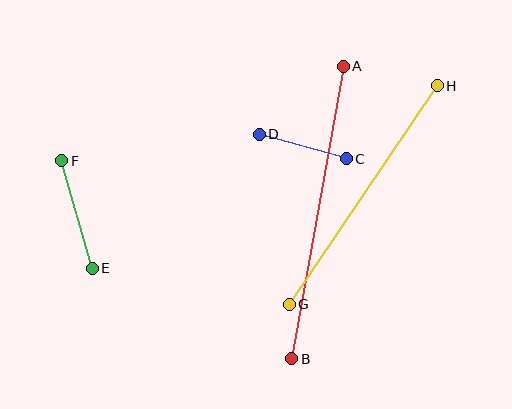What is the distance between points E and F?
The distance is approximately 112 pixels.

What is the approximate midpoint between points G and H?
The midpoint is at approximately (363, 195) pixels.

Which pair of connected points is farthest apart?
Points A and B are farthest apart.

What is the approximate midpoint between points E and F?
The midpoint is at approximately (77, 215) pixels.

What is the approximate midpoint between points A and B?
The midpoint is at approximately (317, 213) pixels.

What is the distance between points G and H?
The distance is approximately 264 pixels.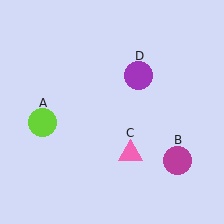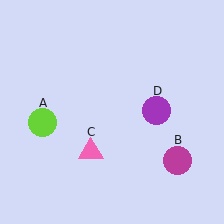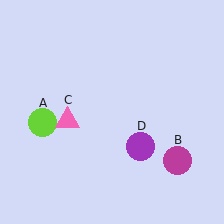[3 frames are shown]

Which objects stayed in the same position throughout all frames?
Lime circle (object A) and magenta circle (object B) remained stationary.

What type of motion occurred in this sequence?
The pink triangle (object C), purple circle (object D) rotated clockwise around the center of the scene.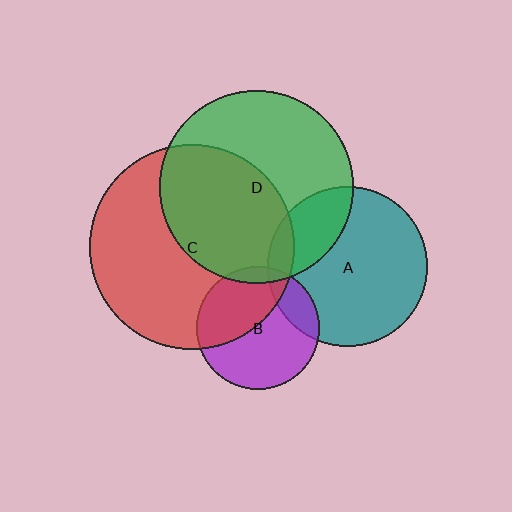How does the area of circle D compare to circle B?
Approximately 2.5 times.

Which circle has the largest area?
Circle C (red).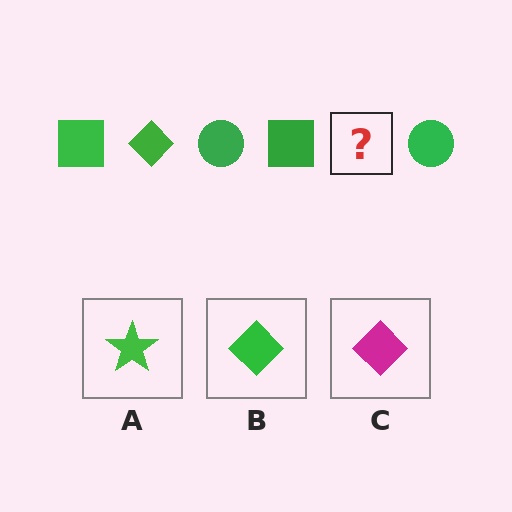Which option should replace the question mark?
Option B.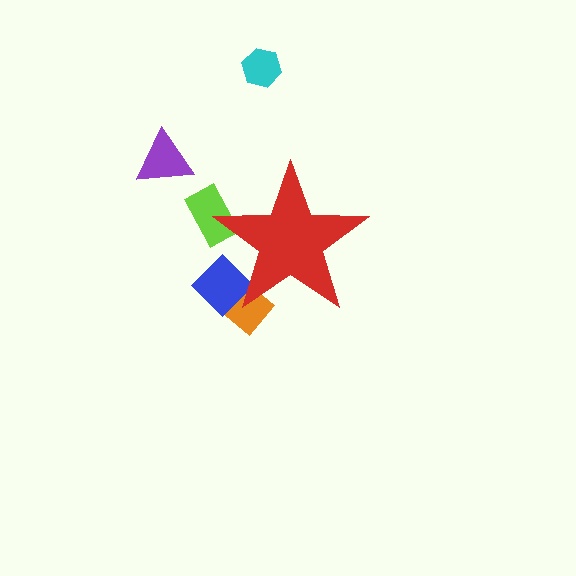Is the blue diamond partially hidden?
Yes, the blue diamond is partially hidden behind the red star.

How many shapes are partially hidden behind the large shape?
3 shapes are partially hidden.